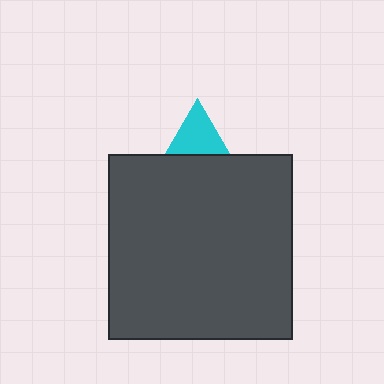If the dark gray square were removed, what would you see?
You would see the complete cyan triangle.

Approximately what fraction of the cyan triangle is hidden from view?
Roughly 53% of the cyan triangle is hidden behind the dark gray square.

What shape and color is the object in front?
The object in front is a dark gray square.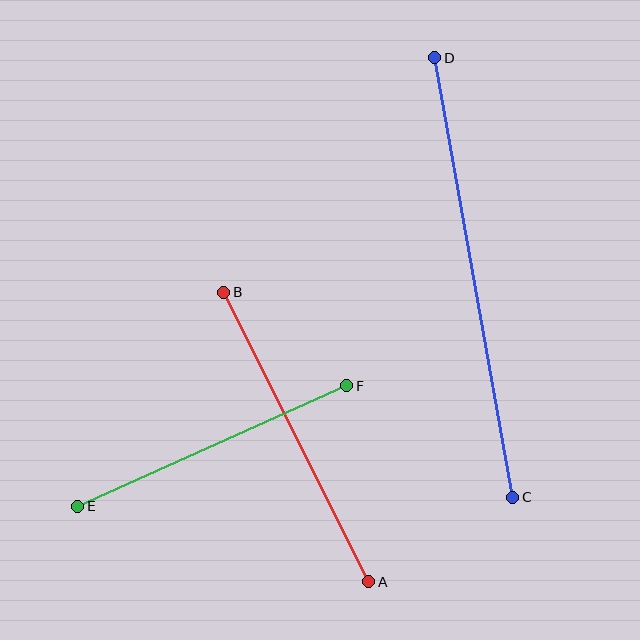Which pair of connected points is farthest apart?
Points C and D are farthest apart.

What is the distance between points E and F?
The distance is approximately 295 pixels.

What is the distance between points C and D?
The distance is approximately 447 pixels.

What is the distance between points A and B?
The distance is approximately 324 pixels.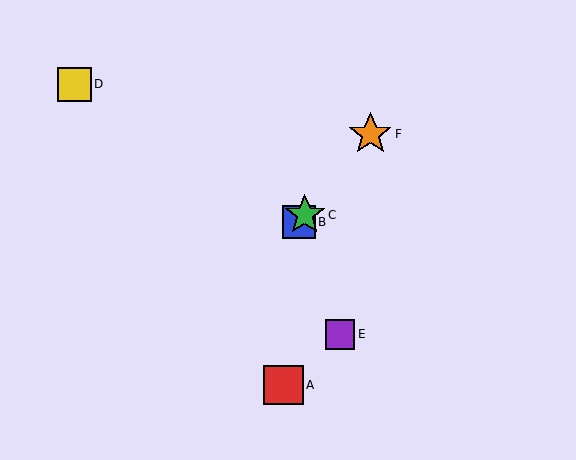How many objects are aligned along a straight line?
3 objects (B, C, F) are aligned along a straight line.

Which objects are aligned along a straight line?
Objects B, C, F are aligned along a straight line.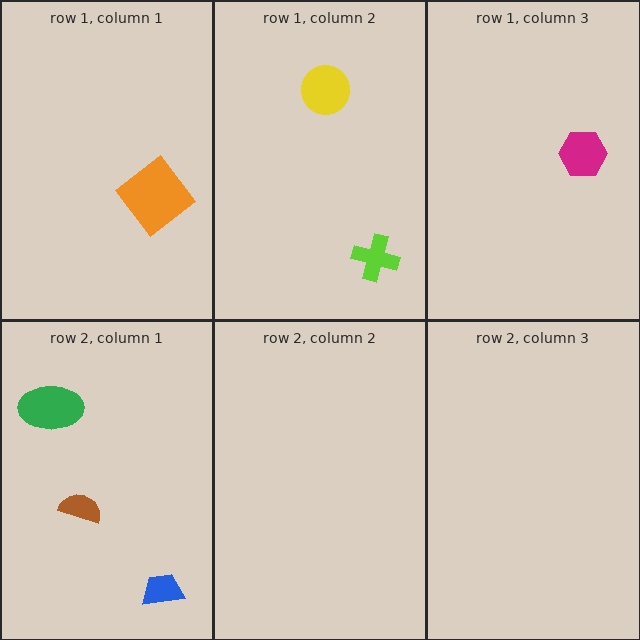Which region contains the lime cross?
The row 1, column 2 region.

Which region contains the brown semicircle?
The row 2, column 1 region.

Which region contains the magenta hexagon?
The row 1, column 3 region.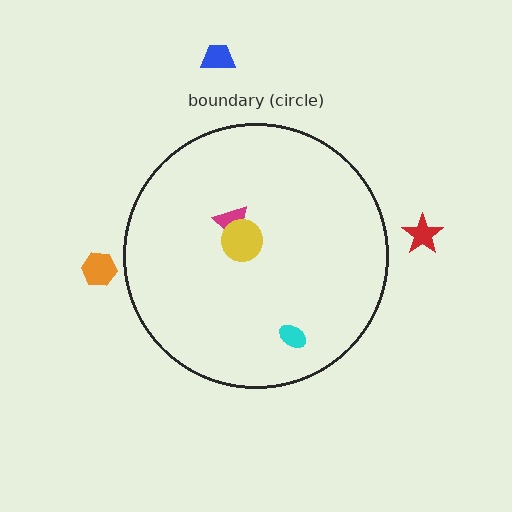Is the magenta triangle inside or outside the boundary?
Inside.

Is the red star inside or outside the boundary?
Outside.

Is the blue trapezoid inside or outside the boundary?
Outside.